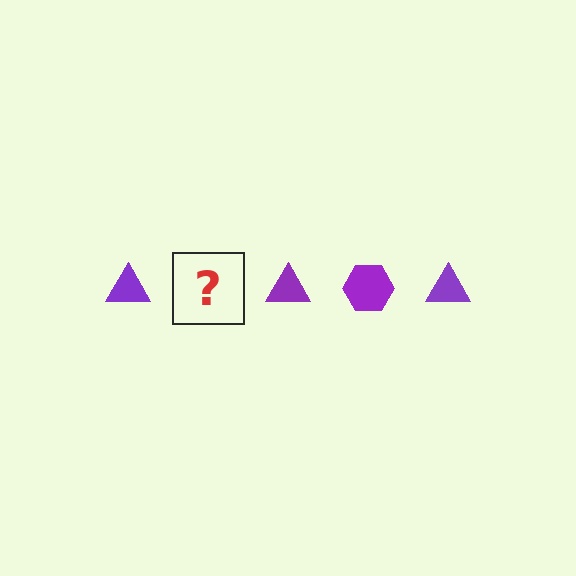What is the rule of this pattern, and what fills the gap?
The rule is that the pattern cycles through triangle, hexagon shapes in purple. The gap should be filled with a purple hexagon.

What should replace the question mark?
The question mark should be replaced with a purple hexagon.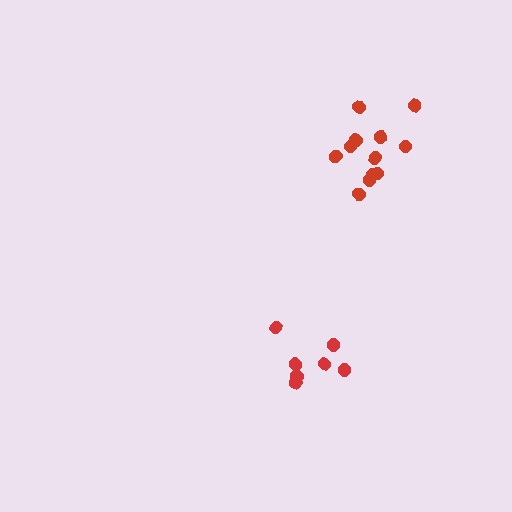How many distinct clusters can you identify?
There are 2 distinct clusters.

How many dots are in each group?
Group 1: 12 dots, Group 2: 7 dots (19 total).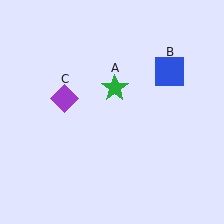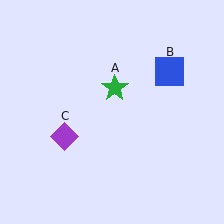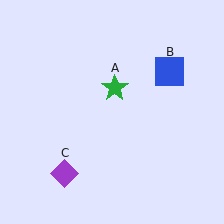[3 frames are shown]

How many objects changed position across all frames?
1 object changed position: purple diamond (object C).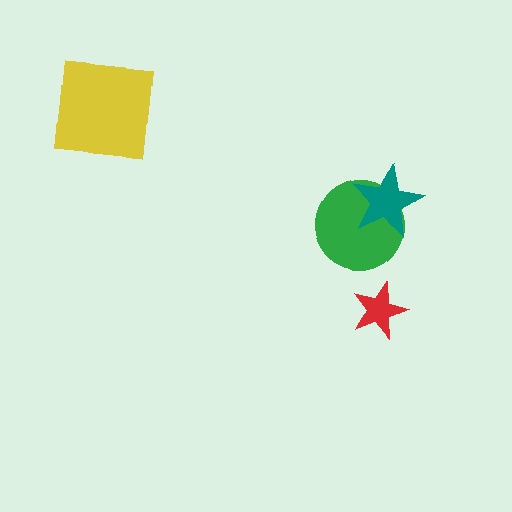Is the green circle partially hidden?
Yes, it is partially covered by another shape.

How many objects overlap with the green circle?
1 object overlaps with the green circle.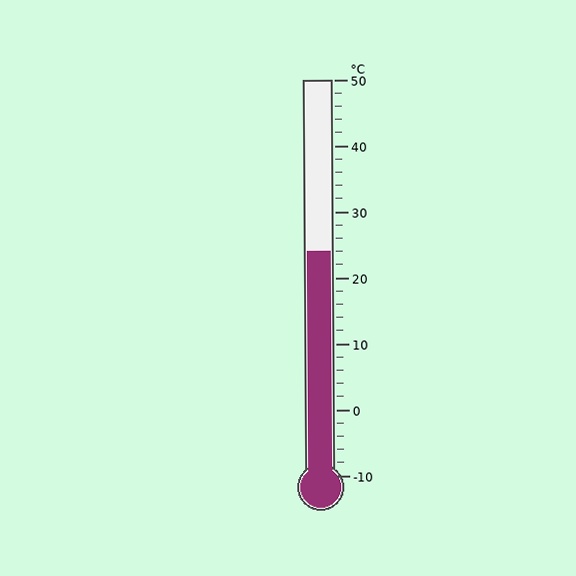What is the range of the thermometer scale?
The thermometer scale ranges from -10°C to 50°C.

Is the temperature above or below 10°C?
The temperature is above 10°C.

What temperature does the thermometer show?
The thermometer shows approximately 24°C.